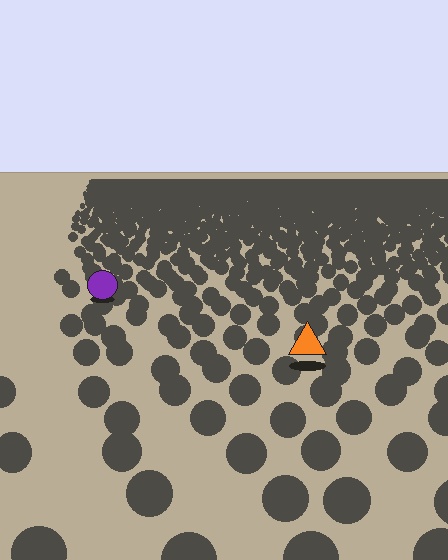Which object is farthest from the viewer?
The purple circle is farthest from the viewer. It appears smaller and the ground texture around it is denser.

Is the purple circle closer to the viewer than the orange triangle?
No. The orange triangle is closer — you can tell from the texture gradient: the ground texture is coarser near it.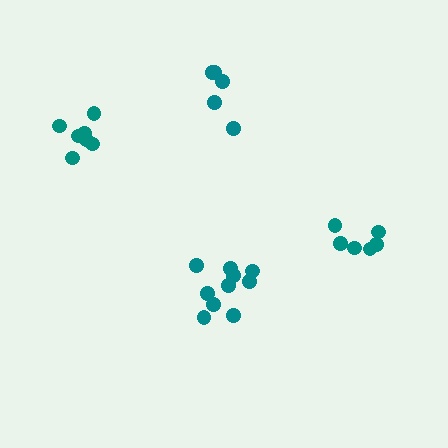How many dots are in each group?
Group 1: 7 dots, Group 2: 10 dots, Group 3: 6 dots, Group 4: 5 dots (28 total).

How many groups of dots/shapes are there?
There are 4 groups.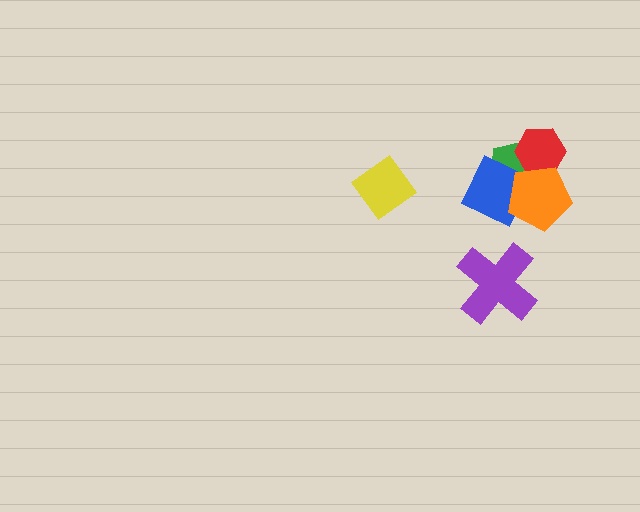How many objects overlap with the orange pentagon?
3 objects overlap with the orange pentagon.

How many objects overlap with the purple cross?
0 objects overlap with the purple cross.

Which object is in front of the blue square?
The orange pentagon is in front of the blue square.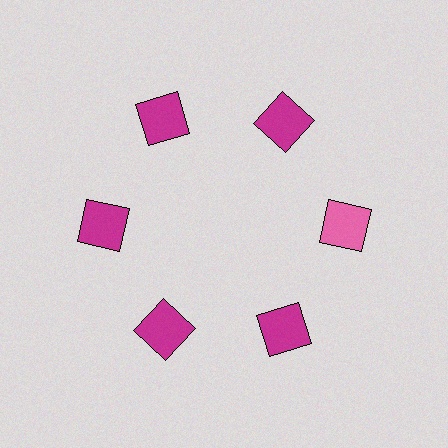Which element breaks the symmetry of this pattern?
The pink square at roughly the 3 o'clock position breaks the symmetry. All other shapes are magenta squares.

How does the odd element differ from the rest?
It has a different color: pink instead of magenta.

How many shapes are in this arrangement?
There are 6 shapes arranged in a ring pattern.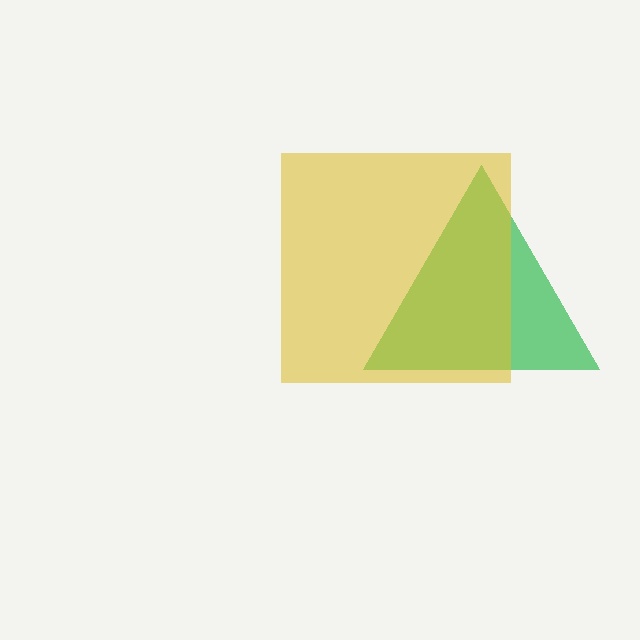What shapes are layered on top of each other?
The layered shapes are: a green triangle, a yellow square.